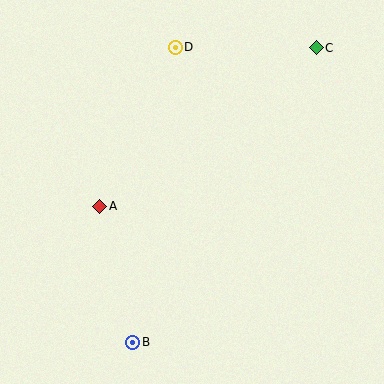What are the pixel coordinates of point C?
Point C is at (316, 48).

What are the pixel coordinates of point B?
Point B is at (133, 342).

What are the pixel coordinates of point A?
Point A is at (100, 206).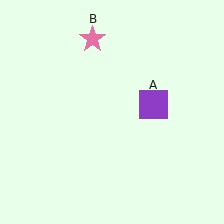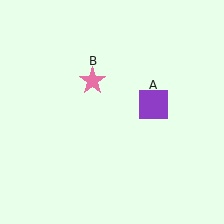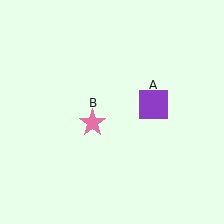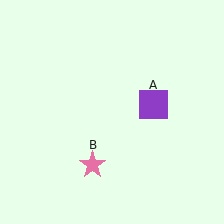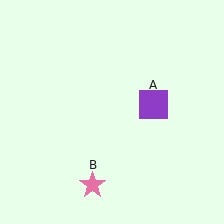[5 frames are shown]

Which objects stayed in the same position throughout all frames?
Purple square (object A) remained stationary.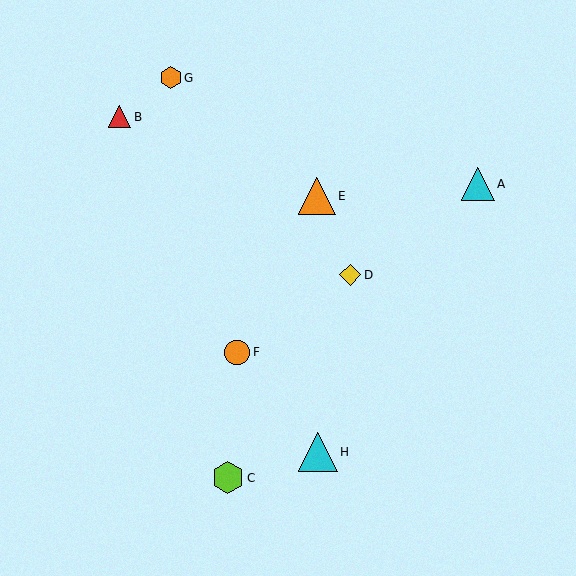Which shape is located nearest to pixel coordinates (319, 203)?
The orange triangle (labeled E) at (317, 196) is nearest to that location.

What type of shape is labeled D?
Shape D is a yellow diamond.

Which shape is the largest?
The cyan triangle (labeled H) is the largest.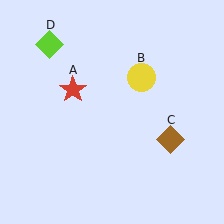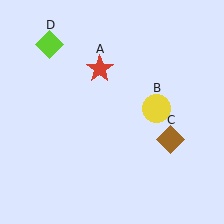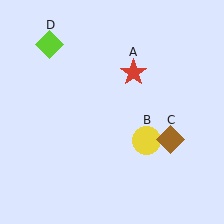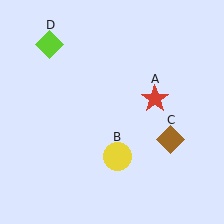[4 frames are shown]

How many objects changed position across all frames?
2 objects changed position: red star (object A), yellow circle (object B).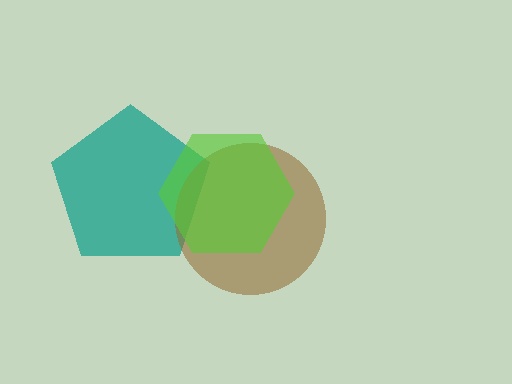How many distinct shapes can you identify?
There are 3 distinct shapes: a teal pentagon, a brown circle, a lime hexagon.